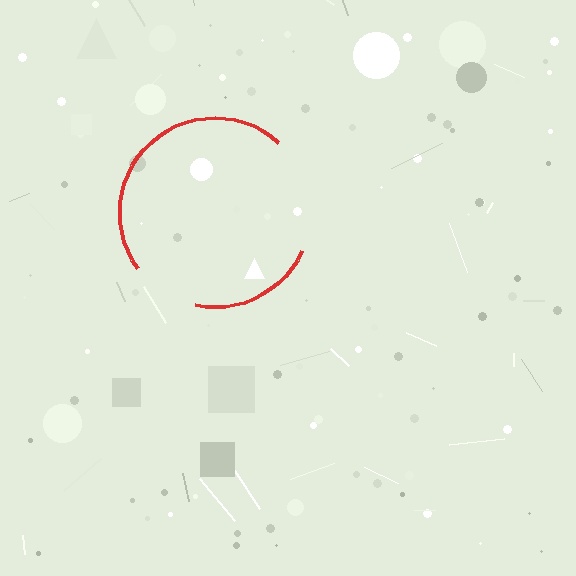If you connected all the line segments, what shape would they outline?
They would outline a circle.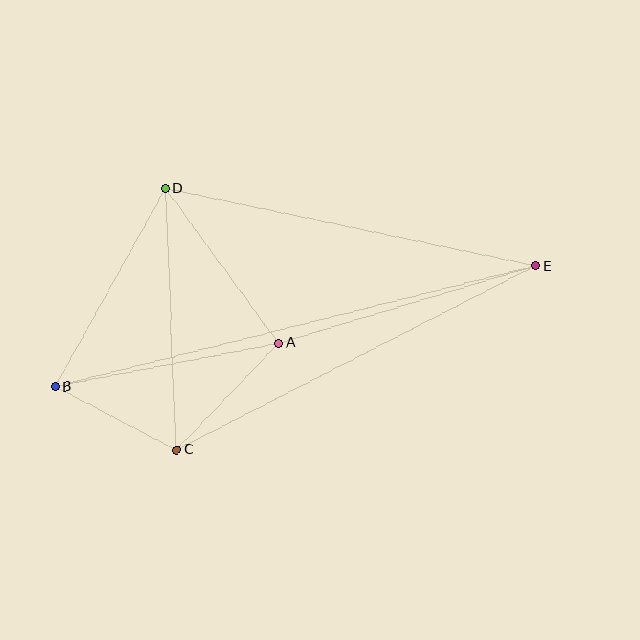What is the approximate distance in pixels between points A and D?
The distance between A and D is approximately 192 pixels.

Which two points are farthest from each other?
Points B and E are farthest from each other.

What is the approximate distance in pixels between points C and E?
The distance between C and E is approximately 403 pixels.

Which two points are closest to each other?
Points B and C are closest to each other.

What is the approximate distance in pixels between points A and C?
The distance between A and C is approximately 148 pixels.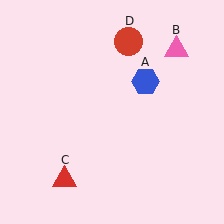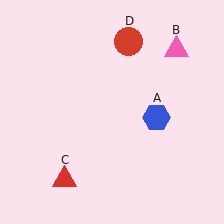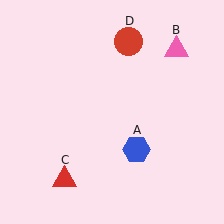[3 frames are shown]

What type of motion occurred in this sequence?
The blue hexagon (object A) rotated clockwise around the center of the scene.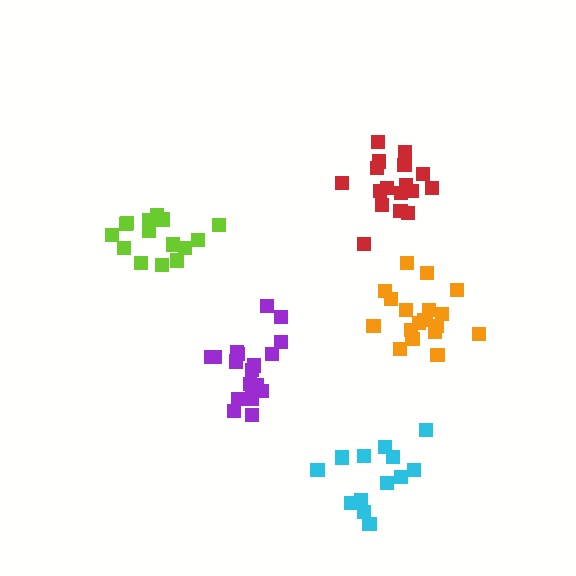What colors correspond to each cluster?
The clusters are colored: purple, orange, red, cyan, lime.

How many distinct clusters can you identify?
There are 5 distinct clusters.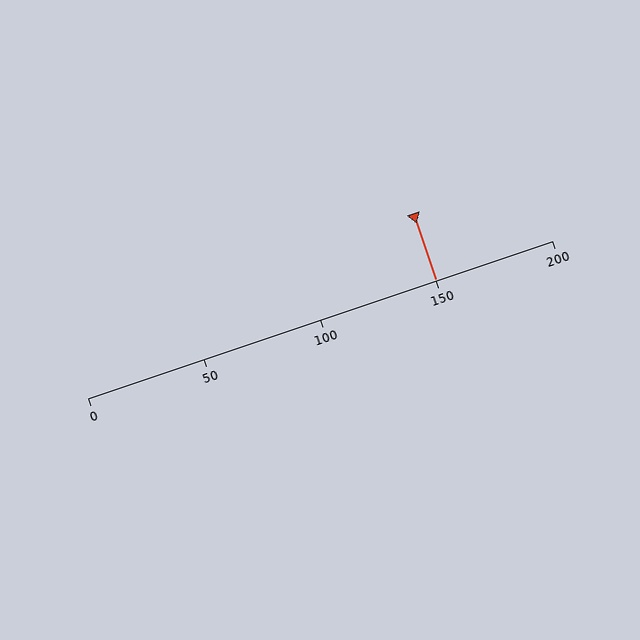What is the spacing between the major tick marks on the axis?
The major ticks are spaced 50 apart.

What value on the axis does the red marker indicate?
The marker indicates approximately 150.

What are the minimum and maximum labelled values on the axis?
The axis runs from 0 to 200.